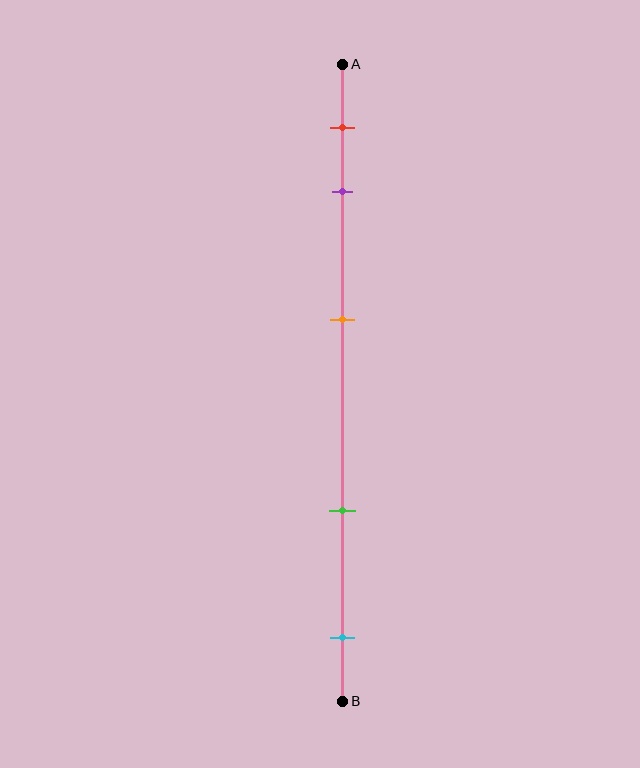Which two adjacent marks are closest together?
The red and purple marks are the closest adjacent pair.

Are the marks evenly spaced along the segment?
No, the marks are not evenly spaced.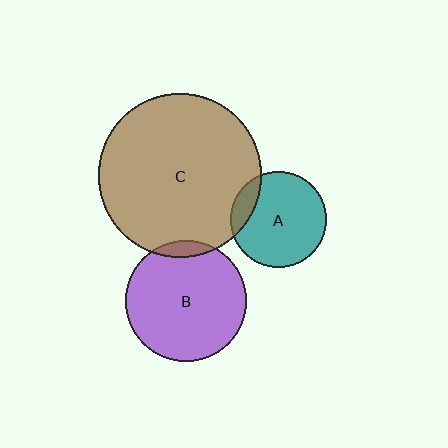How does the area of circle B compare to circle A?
Approximately 1.6 times.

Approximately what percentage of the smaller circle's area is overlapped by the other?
Approximately 5%.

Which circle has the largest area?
Circle C (brown).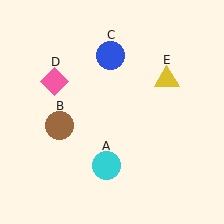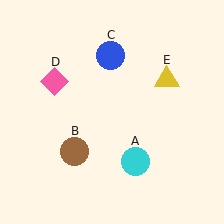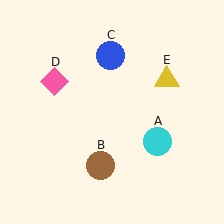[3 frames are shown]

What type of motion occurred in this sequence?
The cyan circle (object A), brown circle (object B) rotated counterclockwise around the center of the scene.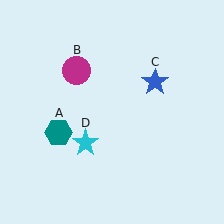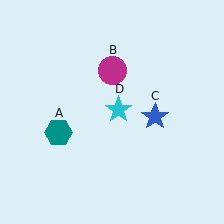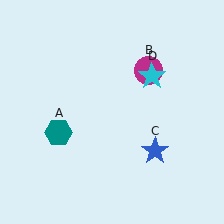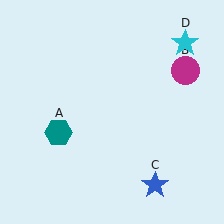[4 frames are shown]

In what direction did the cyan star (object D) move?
The cyan star (object D) moved up and to the right.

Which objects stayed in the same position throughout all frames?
Teal hexagon (object A) remained stationary.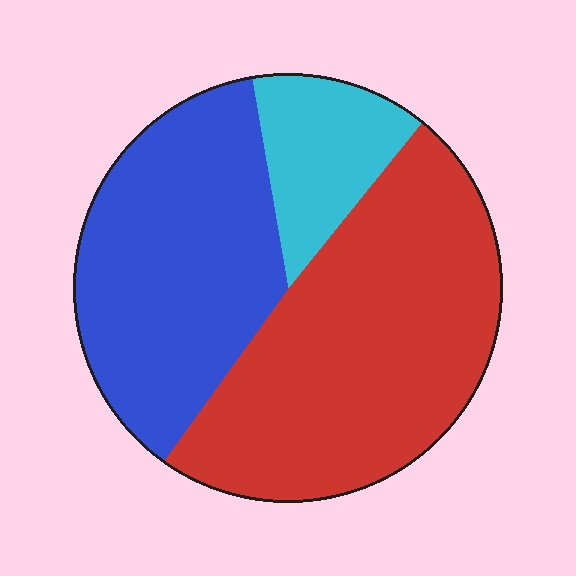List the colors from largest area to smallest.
From largest to smallest: red, blue, cyan.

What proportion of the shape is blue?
Blue takes up about three eighths (3/8) of the shape.